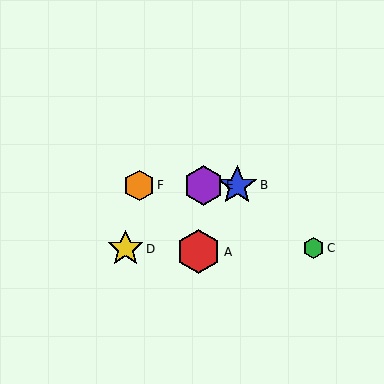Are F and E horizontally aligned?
Yes, both are at y≈185.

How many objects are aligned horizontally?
3 objects (B, E, F) are aligned horizontally.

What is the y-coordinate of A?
Object A is at y≈252.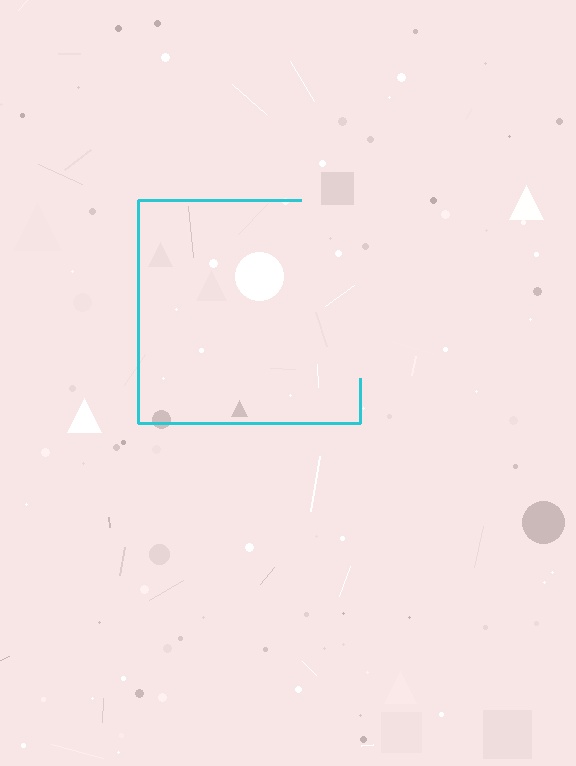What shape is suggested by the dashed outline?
The dashed outline suggests a square.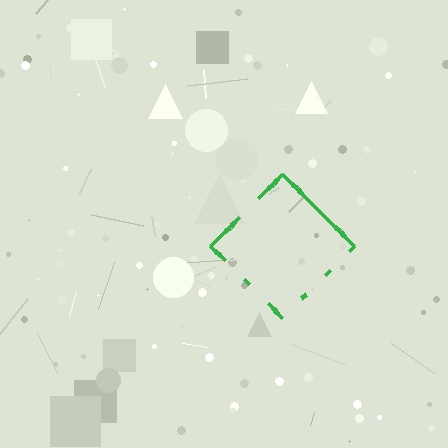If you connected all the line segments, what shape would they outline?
They would outline a diamond.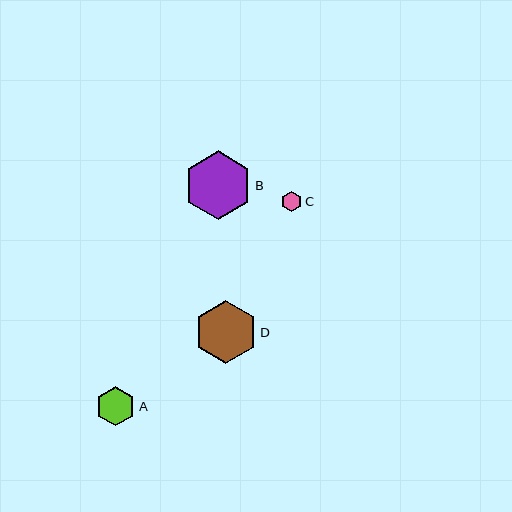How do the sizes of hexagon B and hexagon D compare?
Hexagon B and hexagon D are approximately the same size.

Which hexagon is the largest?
Hexagon B is the largest with a size of approximately 68 pixels.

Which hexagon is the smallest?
Hexagon C is the smallest with a size of approximately 21 pixels.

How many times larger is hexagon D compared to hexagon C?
Hexagon D is approximately 3.1 times the size of hexagon C.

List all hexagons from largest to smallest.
From largest to smallest: B, D, A, C.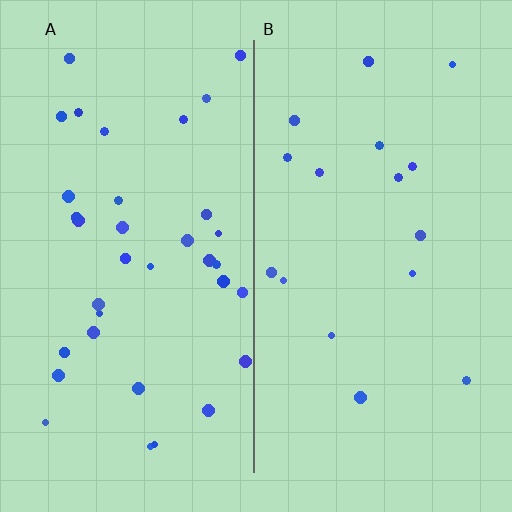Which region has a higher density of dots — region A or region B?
A (the left).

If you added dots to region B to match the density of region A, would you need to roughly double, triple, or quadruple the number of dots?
Approximately double.